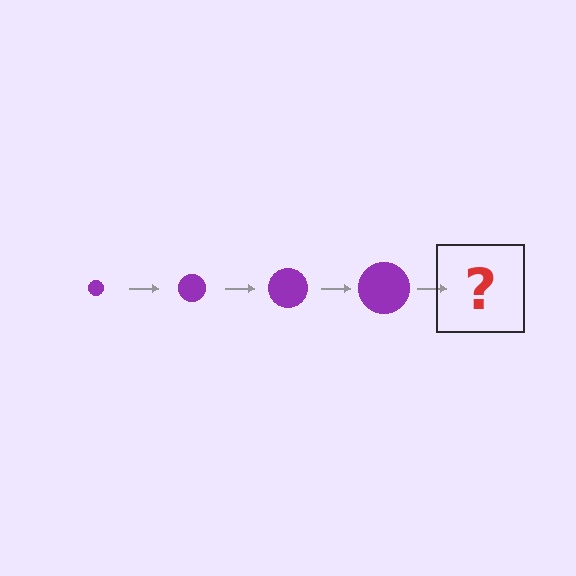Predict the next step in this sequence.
The next step is a purple circle, larger than the previous one.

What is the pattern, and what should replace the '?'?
The pattern is that the circle gets progressively larger each step. The '?' should be a purple circle, larger than the previous one.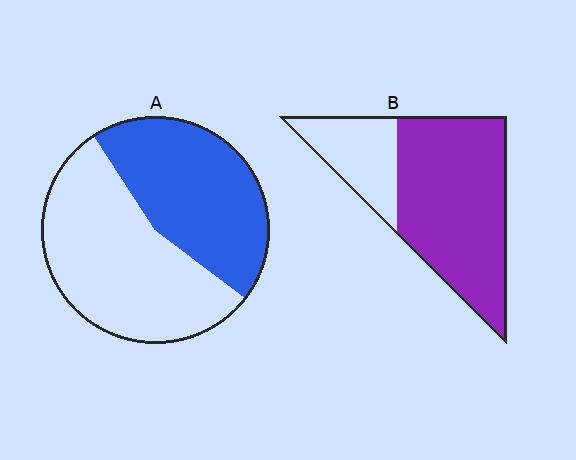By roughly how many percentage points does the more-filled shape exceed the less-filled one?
By roughly 30 percentage points (B over A).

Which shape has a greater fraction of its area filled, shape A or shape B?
Shape B.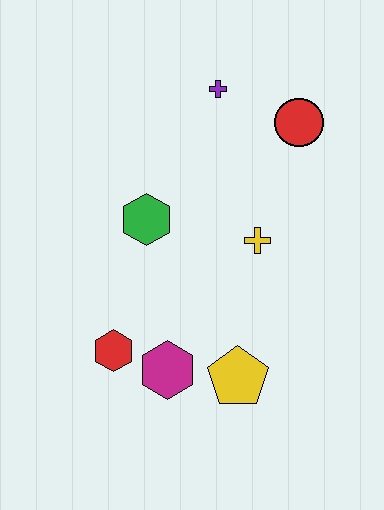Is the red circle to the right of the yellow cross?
Yes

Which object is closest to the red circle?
The purple cross is closest to the red circle.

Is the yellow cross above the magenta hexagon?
Yes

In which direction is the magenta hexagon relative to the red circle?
The magenta hexagon is below the red circle.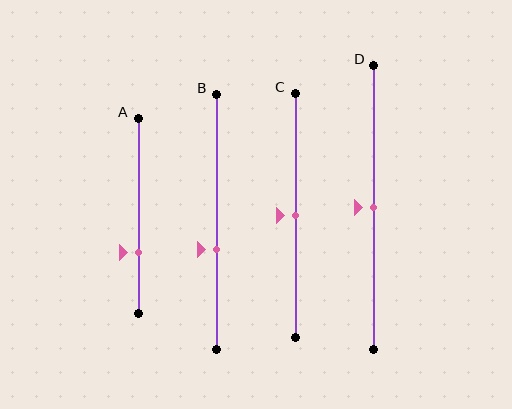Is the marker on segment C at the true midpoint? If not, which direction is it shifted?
Yes, the marker on segment C is at the true midpoint.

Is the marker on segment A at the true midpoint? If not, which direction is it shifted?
No, the marker on segment A is shifted downward by about 19% of the segment length.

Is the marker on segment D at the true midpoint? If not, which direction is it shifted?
Yes, the marker on segment D is at the true midpoint.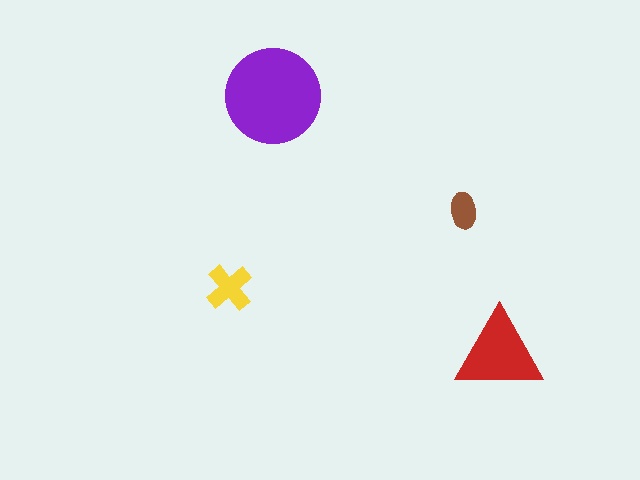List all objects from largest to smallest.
The purple circle, the red triangle, the yellow cross, the brown ellipse.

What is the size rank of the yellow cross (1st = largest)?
3rd.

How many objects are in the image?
There are 4 objects in the image.